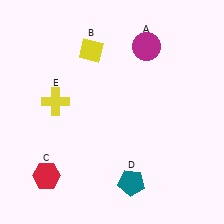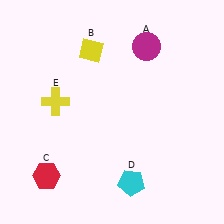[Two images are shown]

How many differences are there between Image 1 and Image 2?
There is 1 difference between the two images.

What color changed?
The pentagon (D) changed from teal in Image 1 to cyan in Image 2.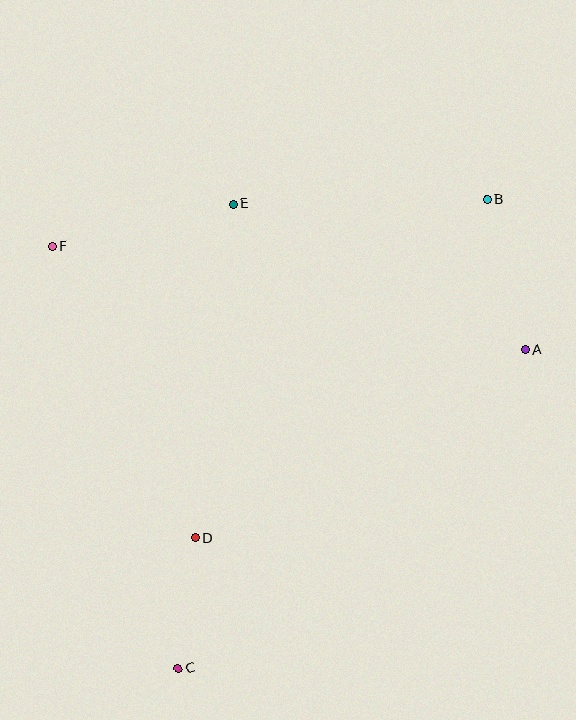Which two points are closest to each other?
Points C and D are closest to each other.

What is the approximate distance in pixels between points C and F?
The distance between C and F is approximately 440 pixels.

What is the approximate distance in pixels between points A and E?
The distance between A and E is approximately 326 pixels.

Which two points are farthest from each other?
Points B and C are farthest from each other.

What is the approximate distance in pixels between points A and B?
The distance between A and B is approximately 155 pixels.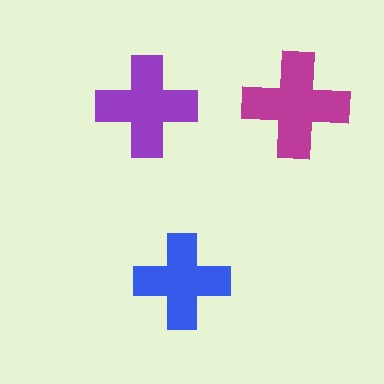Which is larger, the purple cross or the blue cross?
The purple one.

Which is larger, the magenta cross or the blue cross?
The magenta one.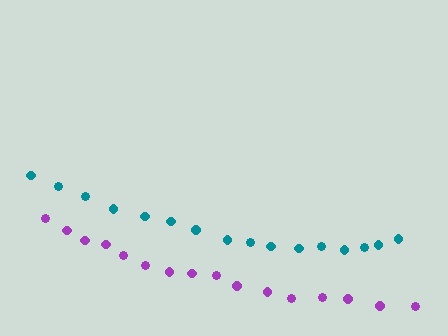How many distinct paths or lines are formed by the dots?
There are 2 distinct paths.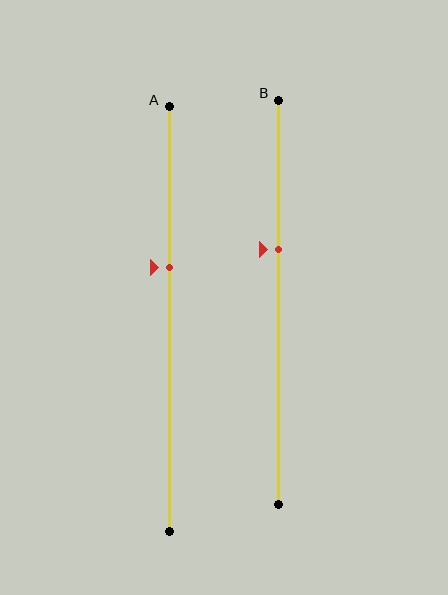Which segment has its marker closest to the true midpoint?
Segment A has its marker closest to the true midpoint.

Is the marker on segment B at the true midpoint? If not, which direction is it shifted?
No, the marker on segment B is shifted upward by about 13% of the segment length.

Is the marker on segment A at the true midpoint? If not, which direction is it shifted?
No, the marker on segment A is shifted upward by about 12% of the segment length.